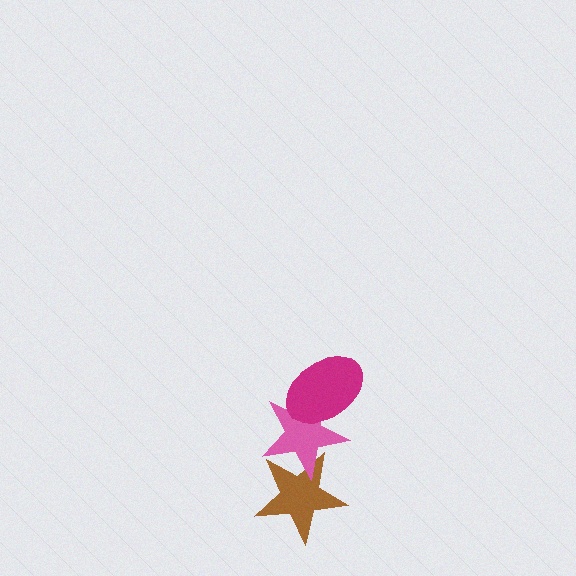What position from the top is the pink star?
The pink star is 2nd from the top.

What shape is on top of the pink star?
The magenta ellipse is on top of the pink star.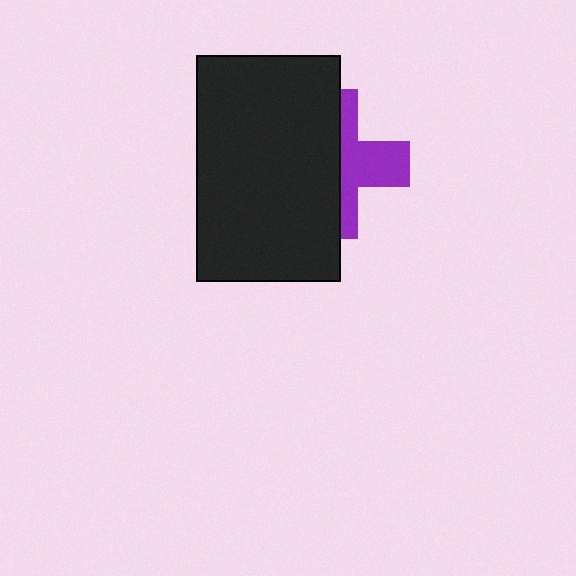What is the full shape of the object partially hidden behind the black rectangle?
The partially hidden object is a purple cross.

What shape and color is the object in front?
The object in front is a black rectangle.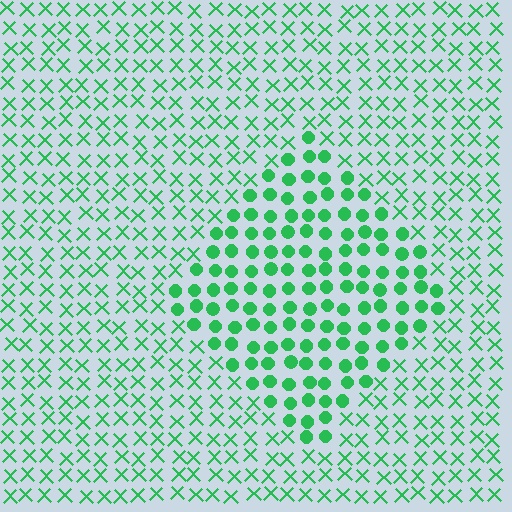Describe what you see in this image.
The image is filled with small green elements arranged in a uniform grid. A diamond-shaped region contains circles, while the surrounding area contains X marks. The boundary is defined purely by the change in element shape.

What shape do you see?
I see a diamond.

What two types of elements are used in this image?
The image uses circles inside the diamond region and X marks outside it.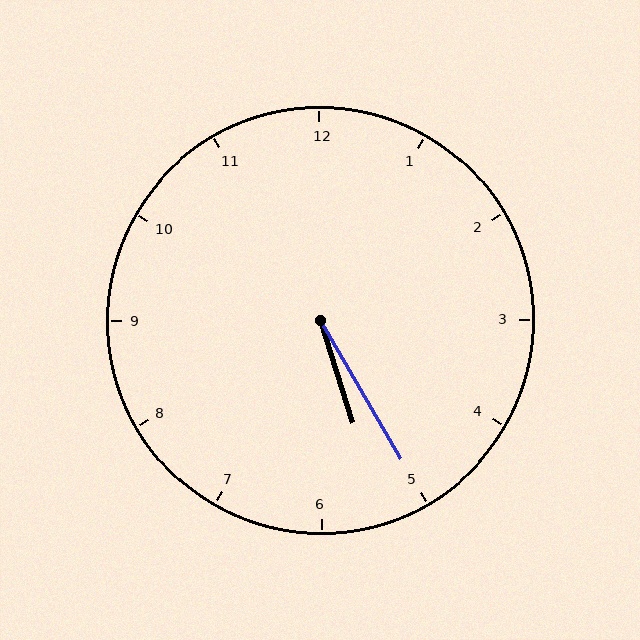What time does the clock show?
5:25.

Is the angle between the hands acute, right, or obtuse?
It is acute.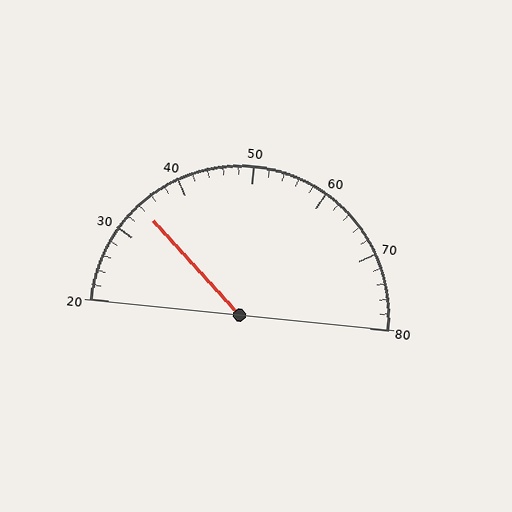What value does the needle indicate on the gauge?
The needle indicates approximately 34.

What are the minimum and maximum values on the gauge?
The gauge ranges from 20 to 80.